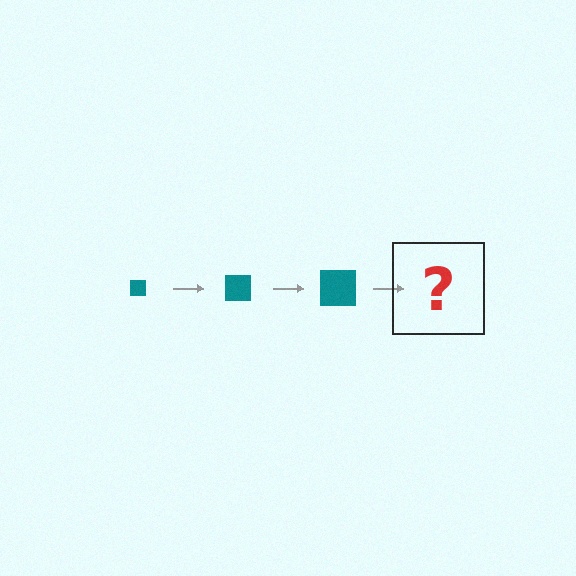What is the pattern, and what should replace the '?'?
The pattern is that the square gets progressively larger each step. The '?' should be a teal square, larger than the previous one.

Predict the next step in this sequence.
The next step is a teal square, larger than the previous one.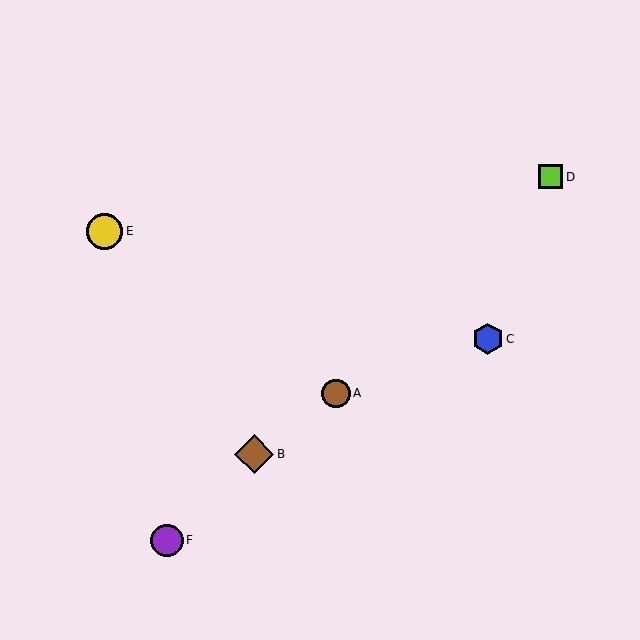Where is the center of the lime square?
The center of the lime square is at (551, 177).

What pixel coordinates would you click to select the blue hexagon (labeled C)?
Click at (488, 339) to select the blue hexagon C.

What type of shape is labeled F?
Shape F is a purple circle.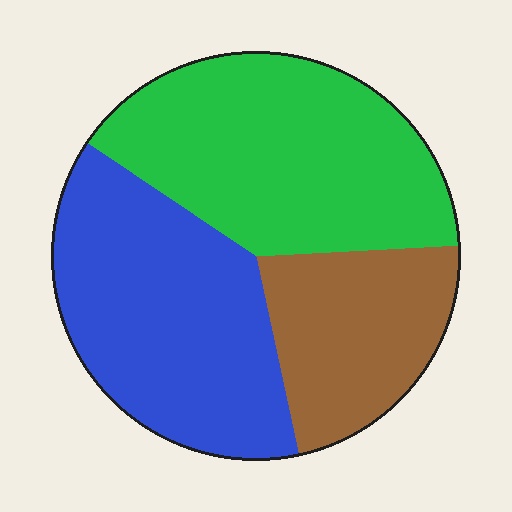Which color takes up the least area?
Brown, at roughly 20%.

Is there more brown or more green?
Green.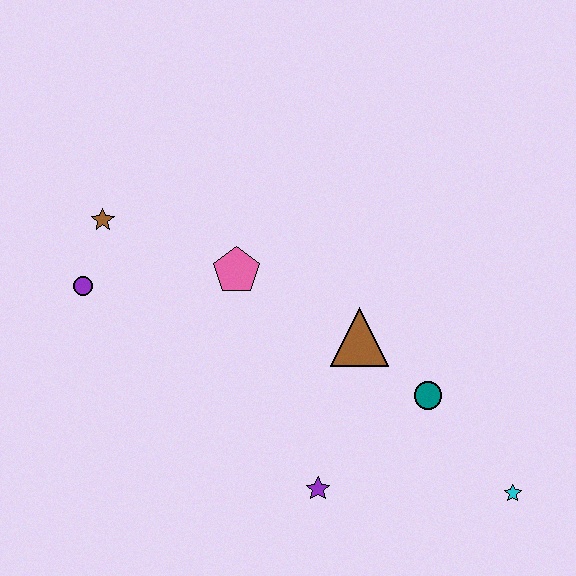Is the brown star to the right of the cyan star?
No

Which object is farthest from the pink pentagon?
The cyan star is farthest from the pink pentagon.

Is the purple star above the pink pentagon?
No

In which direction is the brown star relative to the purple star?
The brown star is above the purple star.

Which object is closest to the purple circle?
The brown star is closest to the purple circle.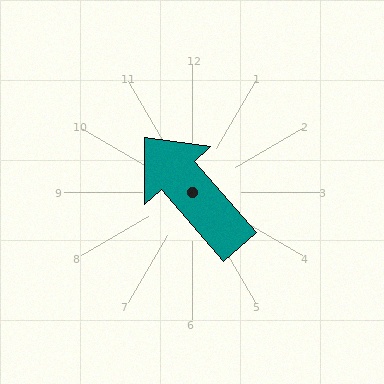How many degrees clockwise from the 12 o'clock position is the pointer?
Approximately 319 degrees.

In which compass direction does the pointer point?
Northwest.